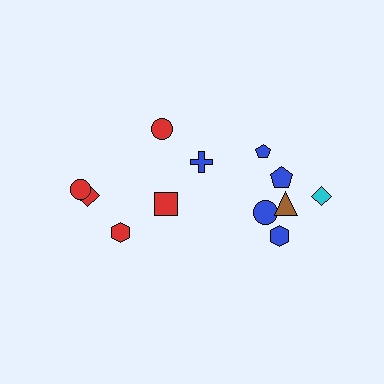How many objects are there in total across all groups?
There are 12 objects.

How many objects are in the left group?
There are 5 objects.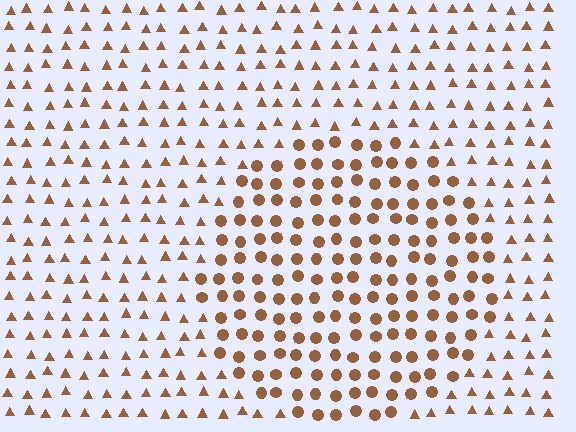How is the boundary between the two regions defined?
The boundary is defined by a change in element shape: circles inside vs. triangles outside. All elements share the same color and spacing.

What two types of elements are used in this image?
The image uses circles inside the circle region and triangles outside it.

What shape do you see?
I see a circle.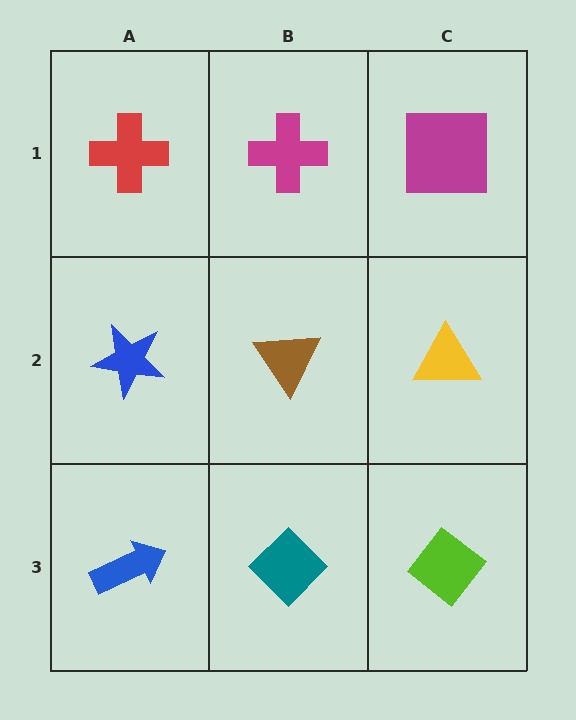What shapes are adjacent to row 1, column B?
A brown triangle (row 2, column B), a red cross (row 1, column A), a magenta square (row 1, column C).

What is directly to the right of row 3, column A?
A teal diamond.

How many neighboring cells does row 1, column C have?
2.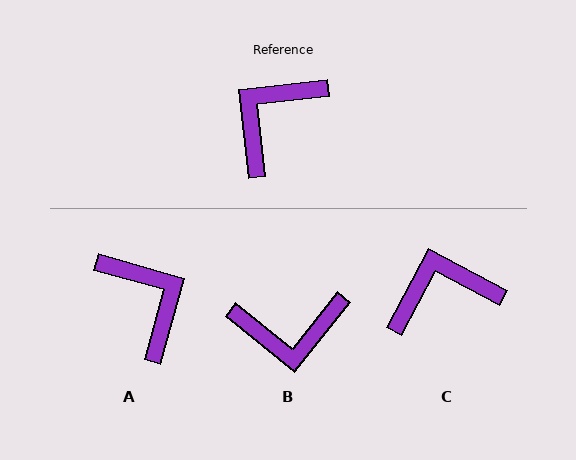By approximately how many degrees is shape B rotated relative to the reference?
Approximately 135 degrees counter-clockwise.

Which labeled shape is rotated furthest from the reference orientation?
B, about 135 degrees away.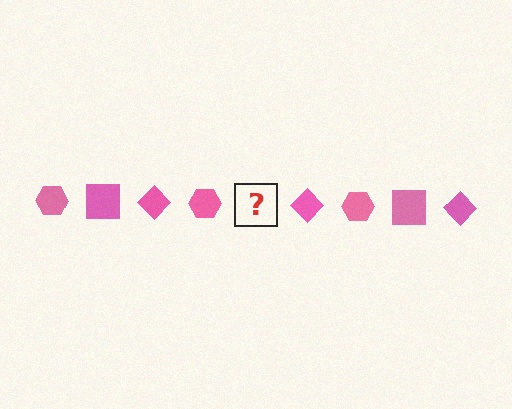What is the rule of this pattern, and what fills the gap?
The rule is that the pattern cycles through hexagon, square, diamond shapes in pink. The gap should be filled with a pink square.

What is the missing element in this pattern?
The missing element is a pink square.